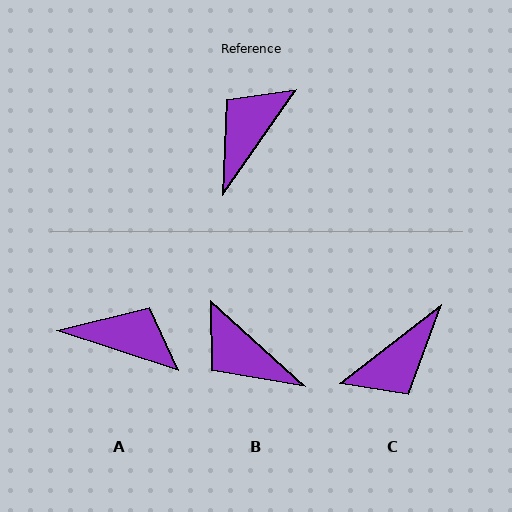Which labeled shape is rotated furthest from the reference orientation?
C, about 163 degrees away.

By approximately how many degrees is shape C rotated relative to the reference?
Approximately 163 degrees counter-clockwise.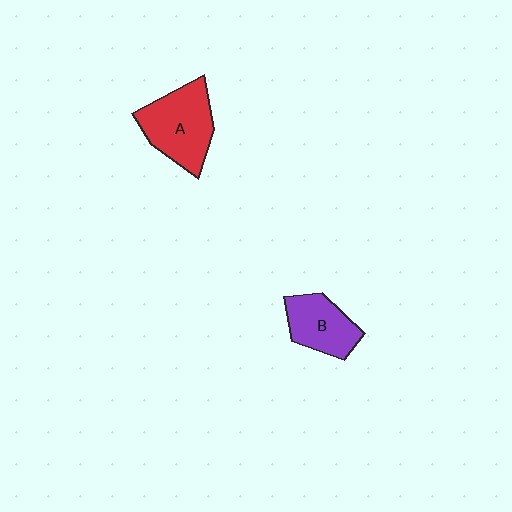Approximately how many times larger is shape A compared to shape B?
Approximately 1.4 times.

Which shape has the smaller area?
Shape B (purple).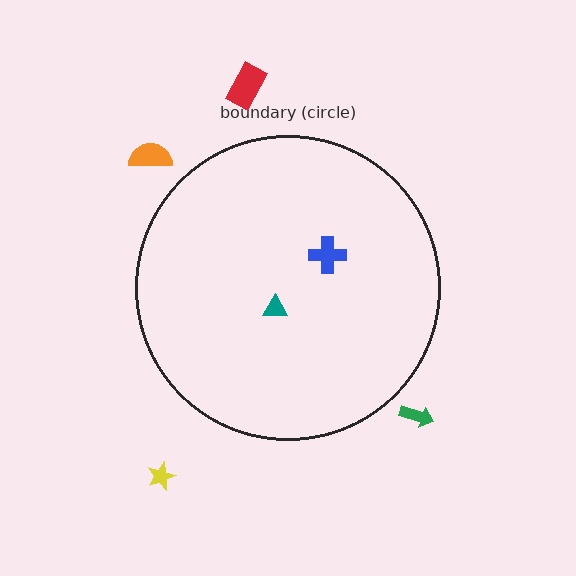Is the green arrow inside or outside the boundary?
Outside.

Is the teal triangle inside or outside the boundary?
Inside.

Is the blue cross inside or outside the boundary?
Inside.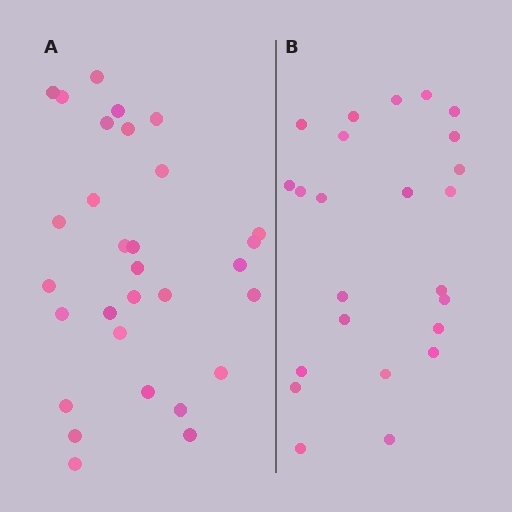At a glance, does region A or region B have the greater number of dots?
Region A (the left region) has more dots.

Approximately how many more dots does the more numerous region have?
Region A has about 6 more dots than region B.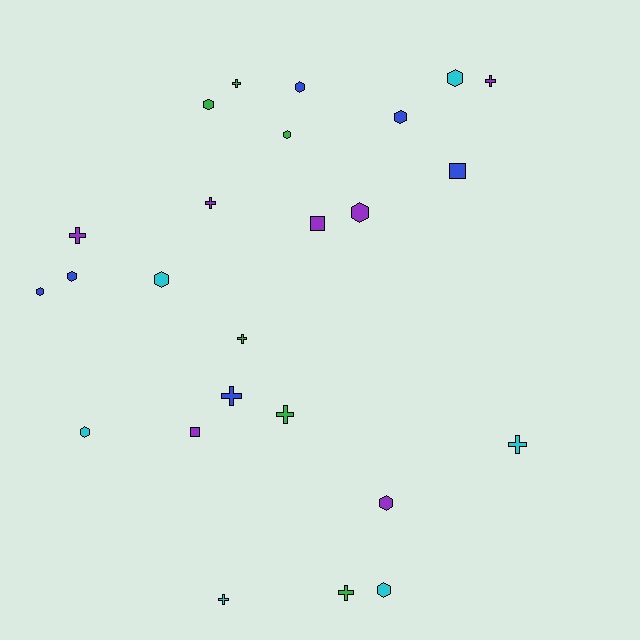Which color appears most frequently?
Purple, with 7 objects.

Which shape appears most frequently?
Hexagon, with 12 objects.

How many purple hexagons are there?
There are 2 purple hexagons.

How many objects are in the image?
There are 25 objects.